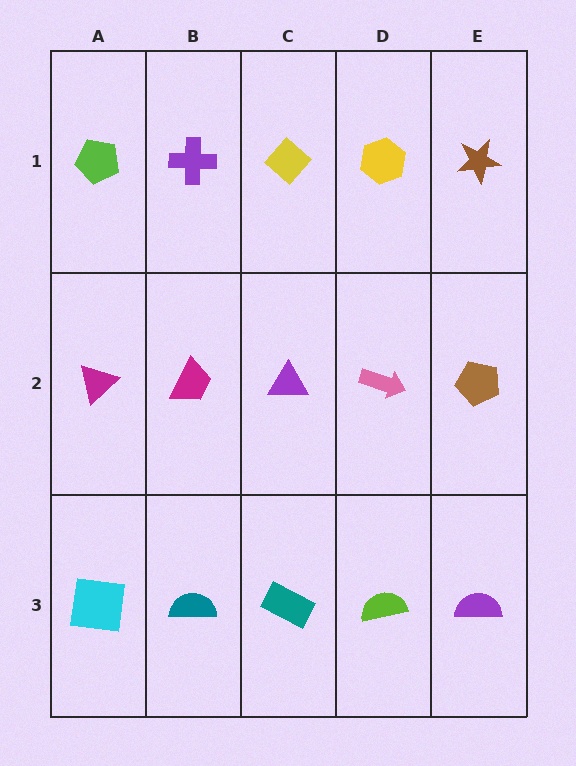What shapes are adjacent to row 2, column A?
A lime pentagon (row 1, column A), a cyan square (row 3, column A), a magenta trapezoid (row 2, column B).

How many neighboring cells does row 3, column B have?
3.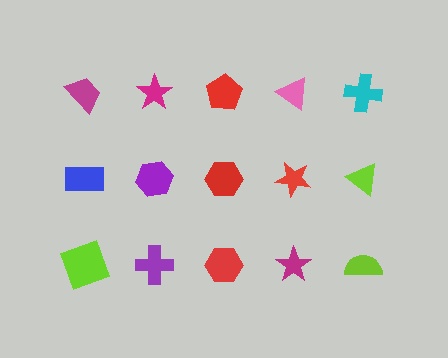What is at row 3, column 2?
A purple cross.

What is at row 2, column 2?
A purple hexagon.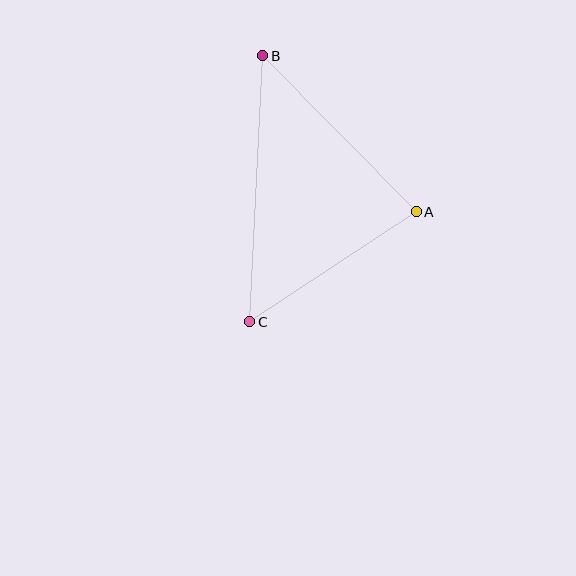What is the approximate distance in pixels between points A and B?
The distance between A and B is approximately 218 pixels.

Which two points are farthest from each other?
Points B and C are farthest from each other.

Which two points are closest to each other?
Points A and C are closest to each other.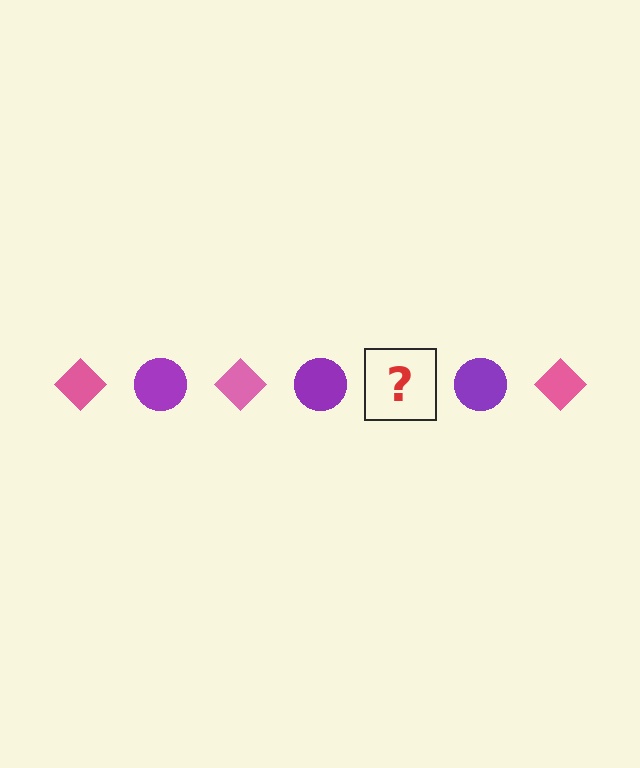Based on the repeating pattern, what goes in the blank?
The blank should be a pink diamond.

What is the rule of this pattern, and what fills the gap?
The rule is that the pattern alternates between pink diamond and purple circle. The gap should be filled with a pink diamond.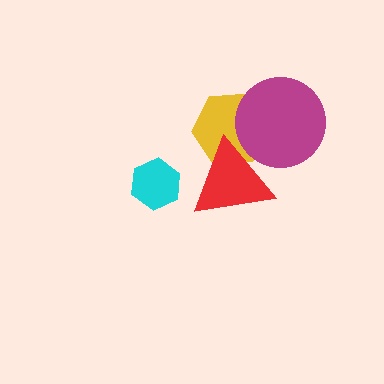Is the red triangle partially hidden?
Yes, it is partially covered by another shape.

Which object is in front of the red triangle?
The magenta circle is in front of the red triangle.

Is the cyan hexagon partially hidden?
No, no other shape covers it.